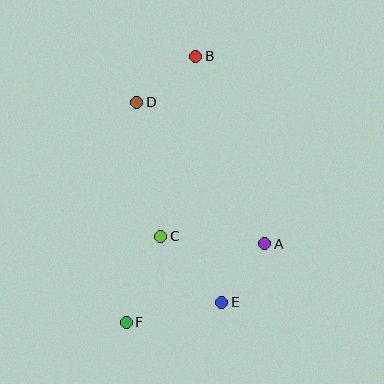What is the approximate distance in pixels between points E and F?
The distance between E and F is approximately 97 pixels.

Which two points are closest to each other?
Points A and E are closest to each other.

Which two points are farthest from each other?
Points B and F are farthest from each other.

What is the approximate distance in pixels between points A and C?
The distance between A and C is approximately 105 pixels.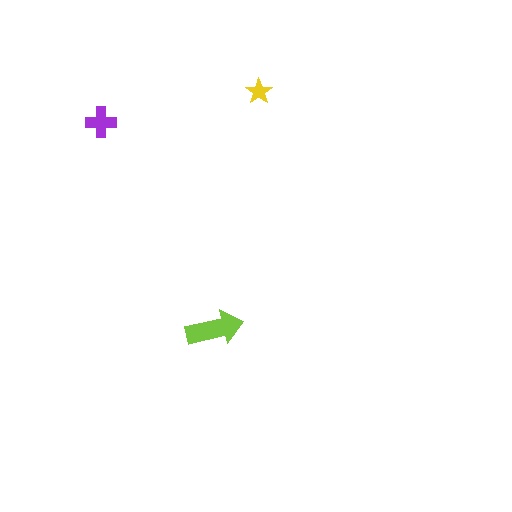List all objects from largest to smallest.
The lime arrow, the purple cross, the yellow star.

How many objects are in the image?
There are 3 objects in the image.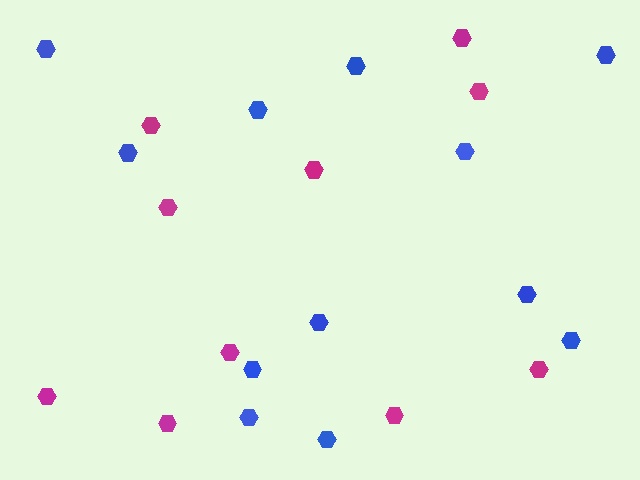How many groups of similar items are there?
There are 2 groups: one group of blue hexagons (12) and one group of magenta hexagons (10).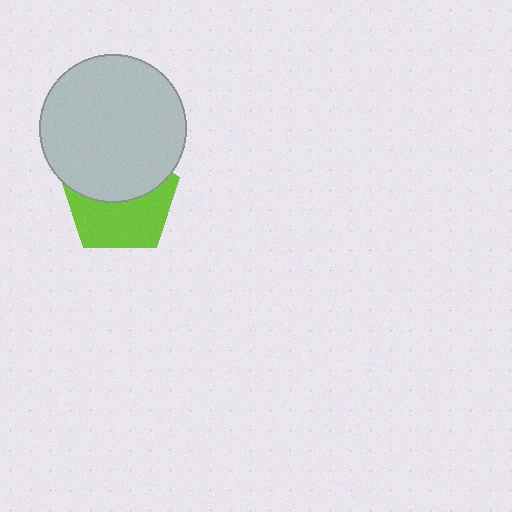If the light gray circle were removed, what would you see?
You would see the complete lime pentagon.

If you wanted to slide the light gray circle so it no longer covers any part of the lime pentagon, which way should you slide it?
Slide it up — that is the most direct way to separate the two shapes.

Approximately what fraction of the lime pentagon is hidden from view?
Roughly 48% of the lime pentagon is hidden behind the light gray circle.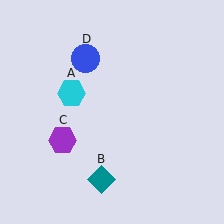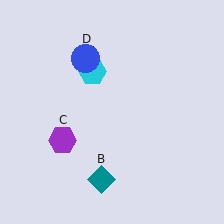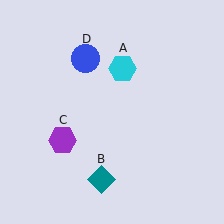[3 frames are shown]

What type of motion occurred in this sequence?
The cyan hexagon (object A) rotated clockwise around the center of the scene.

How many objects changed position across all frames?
1 object changed position: cyan hexagon (object A).